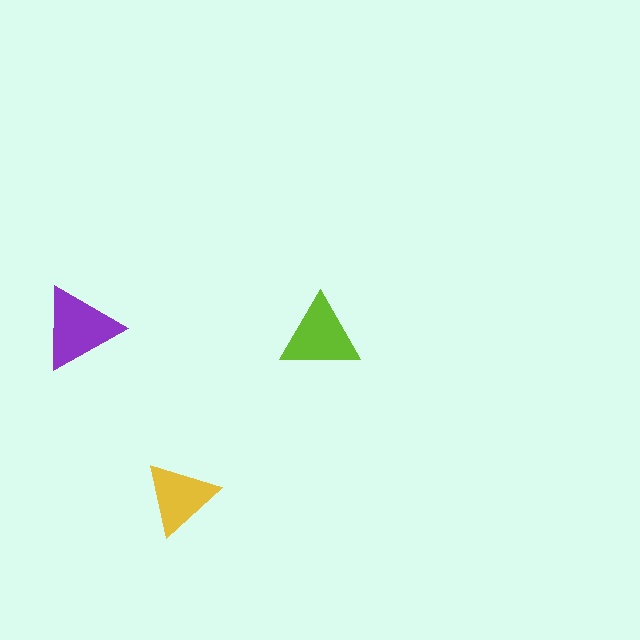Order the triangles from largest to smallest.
the purple one, the lime one, the yellow one.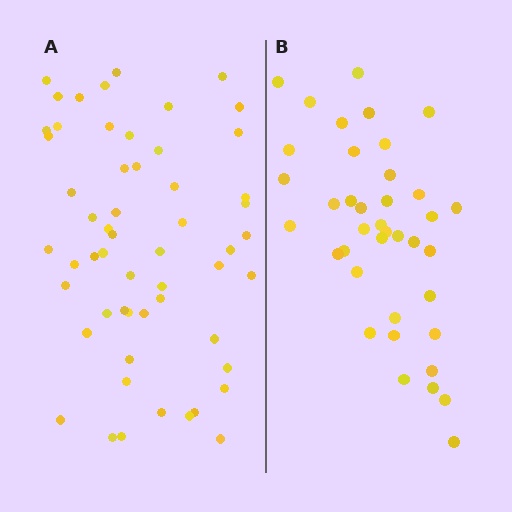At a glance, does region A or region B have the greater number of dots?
Region A (the left region) has more dots.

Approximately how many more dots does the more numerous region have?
Region A has approximately 15 more dots than region B.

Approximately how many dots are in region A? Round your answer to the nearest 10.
About 60 dots. (The exact count is 56, which rounds to 60.)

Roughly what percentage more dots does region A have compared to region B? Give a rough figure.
About 45% more.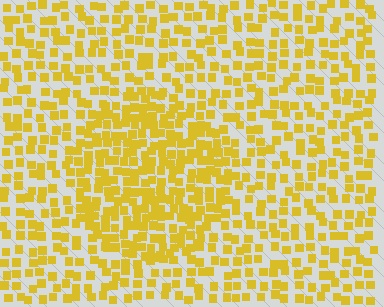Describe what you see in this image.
The image contains small yellow elements arranged at two different densities. A circle-shaped region is visible where the elements are more densely packed than the surrounding area.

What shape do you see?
I see a circle.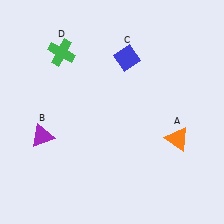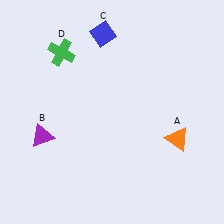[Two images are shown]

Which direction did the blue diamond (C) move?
The blue diamond (C) moved up.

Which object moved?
The blue diamond (C) moved up.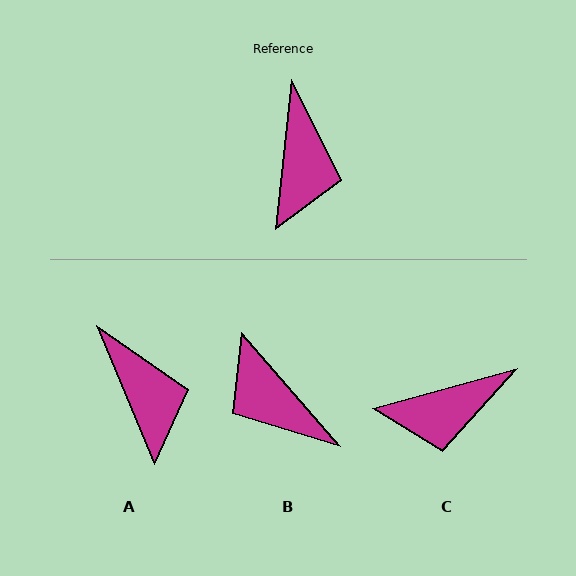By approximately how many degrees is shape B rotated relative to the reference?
Approximately 134 degrees clockwise.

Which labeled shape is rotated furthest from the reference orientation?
B, about 134 degrees away.